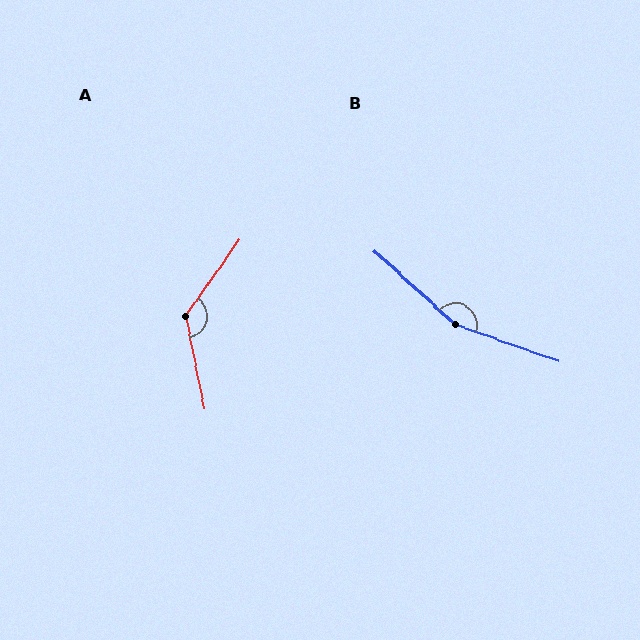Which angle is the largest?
B, at approximately 157 degrees.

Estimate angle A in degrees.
Approximately 133 degrees.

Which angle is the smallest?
A, at approximately 133 degrees.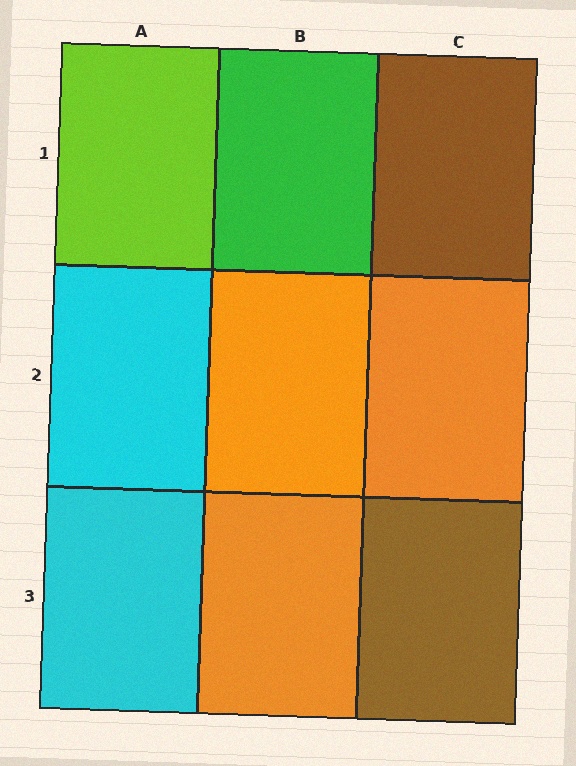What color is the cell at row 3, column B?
Orange.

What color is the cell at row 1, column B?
Green.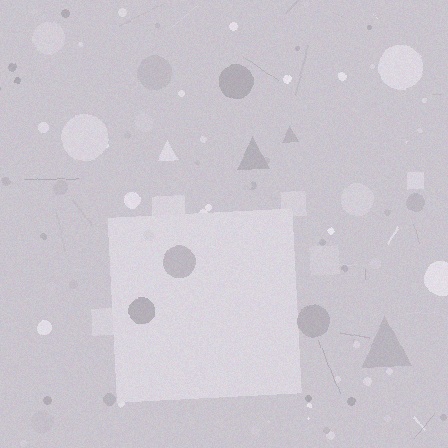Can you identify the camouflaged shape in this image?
The camouflaged shape is a square.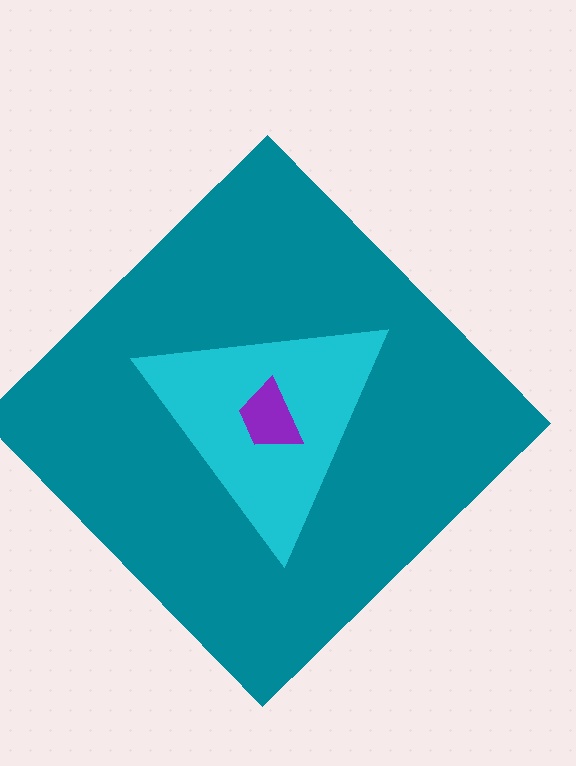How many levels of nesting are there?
3.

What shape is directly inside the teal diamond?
The cyan triangle.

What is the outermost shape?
The teal diamond.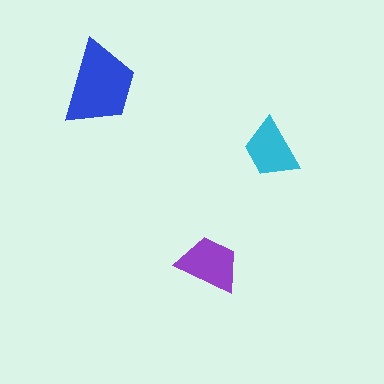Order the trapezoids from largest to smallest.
the blue one, the purple one, the cyan one.